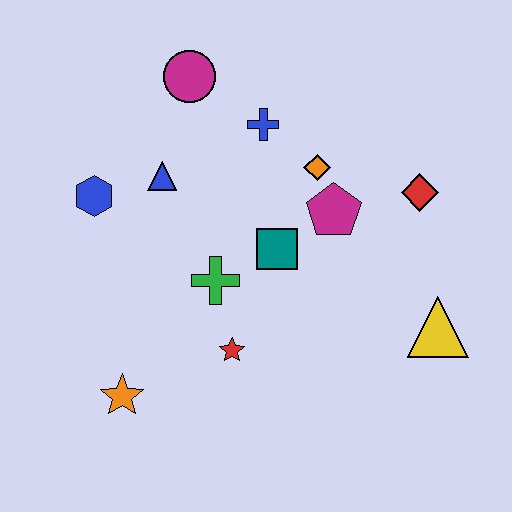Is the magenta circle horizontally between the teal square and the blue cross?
No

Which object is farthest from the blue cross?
The orange star is farthest from the blue cross.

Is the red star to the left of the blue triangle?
No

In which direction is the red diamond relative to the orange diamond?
The red diamond is to the right of the orange diamond.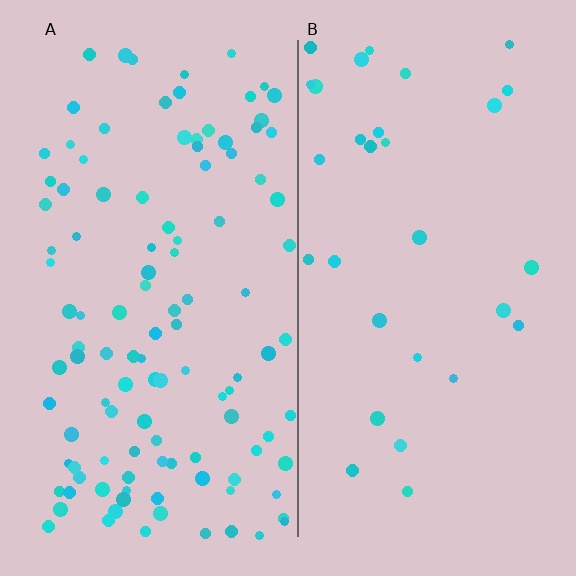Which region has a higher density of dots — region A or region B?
A (the left).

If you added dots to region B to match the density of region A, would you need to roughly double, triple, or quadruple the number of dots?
Approximately quadruple.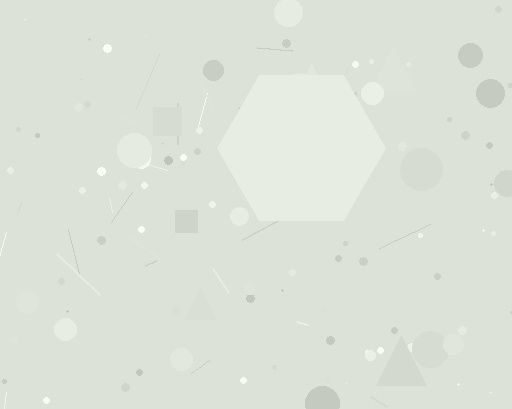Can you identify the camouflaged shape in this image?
The camouflaged shape is a hexagon.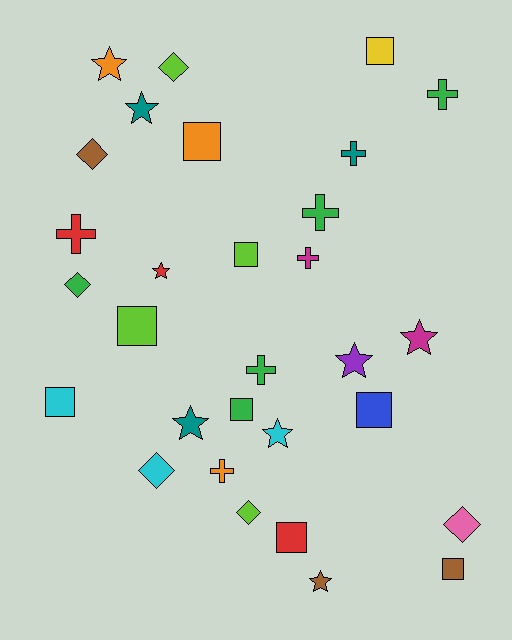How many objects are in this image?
There are 30 objects.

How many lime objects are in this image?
There are 4 lime objects.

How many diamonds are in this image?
There are 6 diamonds.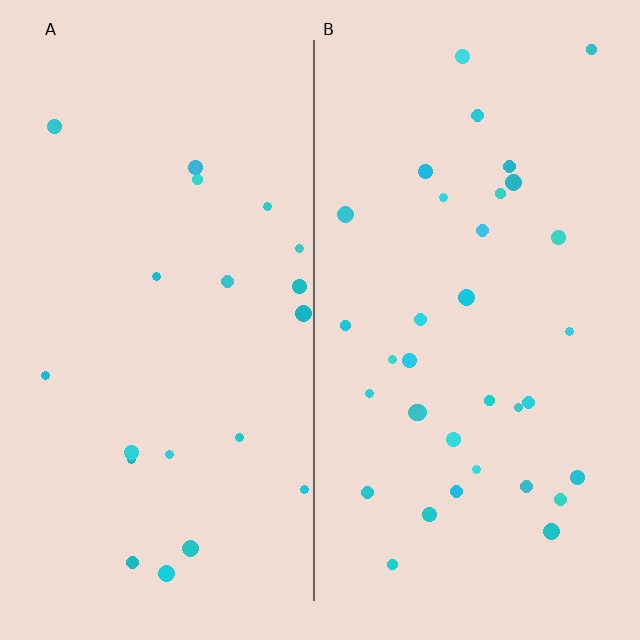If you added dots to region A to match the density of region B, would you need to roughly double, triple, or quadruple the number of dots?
Approximately double.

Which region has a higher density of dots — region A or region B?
B (the right).